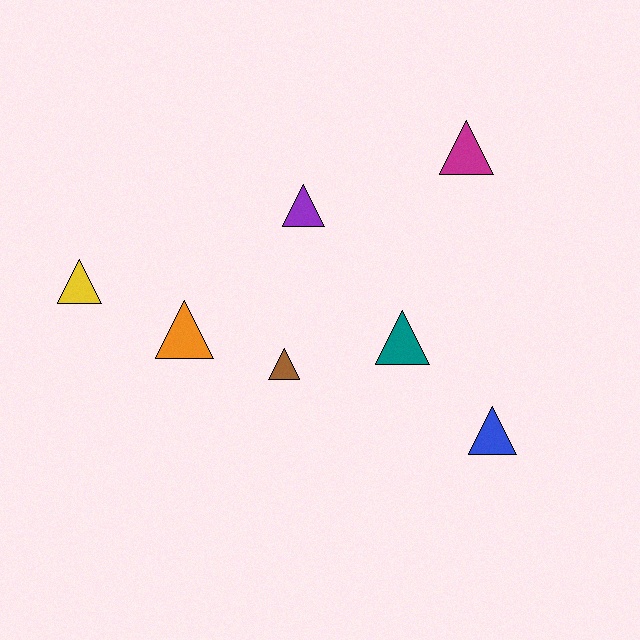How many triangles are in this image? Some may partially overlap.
There are 7 triangles.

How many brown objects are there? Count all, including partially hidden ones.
There is 1 brown object.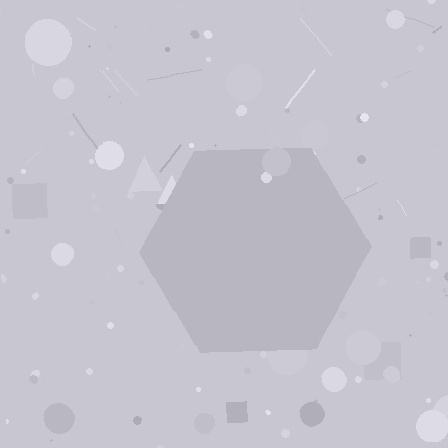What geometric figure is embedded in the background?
A hexagon is embedded in the background.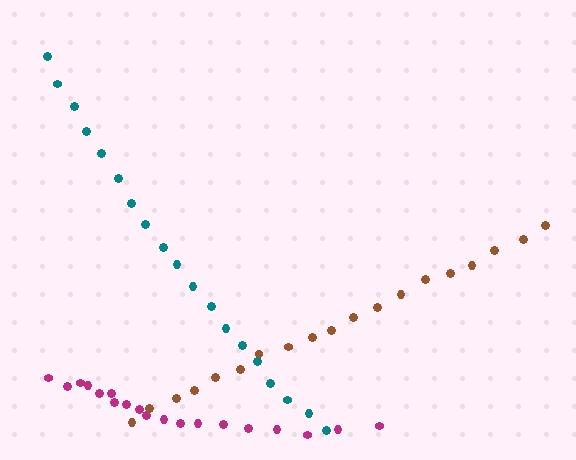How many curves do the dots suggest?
There are 3 distinct paths.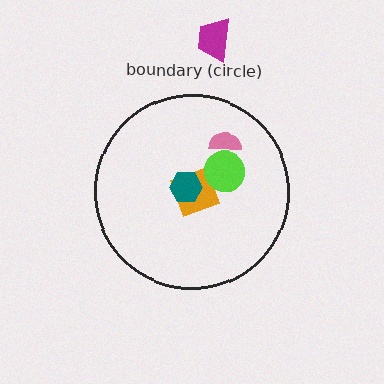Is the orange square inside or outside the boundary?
Inside.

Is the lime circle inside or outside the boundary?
Inside.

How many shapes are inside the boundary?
4 inside, 1 outside.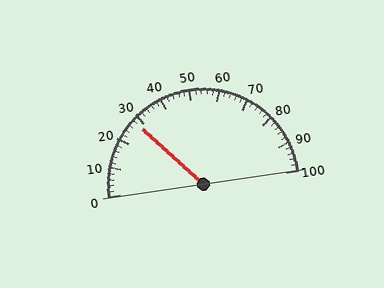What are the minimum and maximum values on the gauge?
The gauge ranges from 0 to 100.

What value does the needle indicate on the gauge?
The needle indicates approximately 28.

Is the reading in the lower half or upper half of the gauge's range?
The reading is in the lower half of the range (0 to 100).